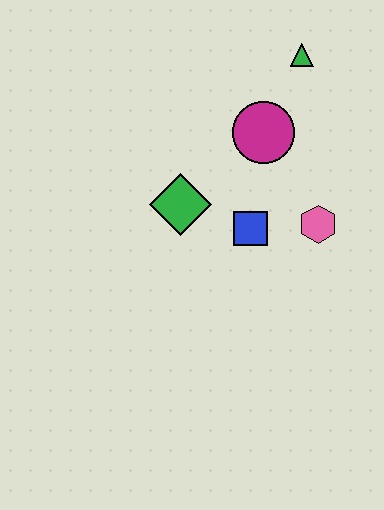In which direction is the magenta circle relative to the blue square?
The magenta circle is above the blue square.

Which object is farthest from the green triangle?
The green diamond is farthest from the green triangle.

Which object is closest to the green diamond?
The blue square is closest to the green diamond.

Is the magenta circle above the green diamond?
Yes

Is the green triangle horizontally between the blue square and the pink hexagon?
Yes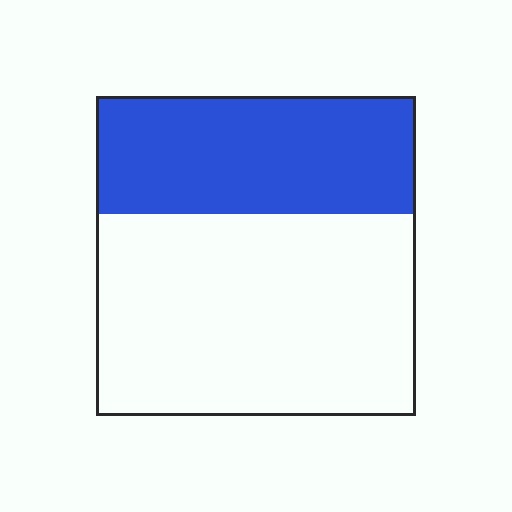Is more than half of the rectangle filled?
No.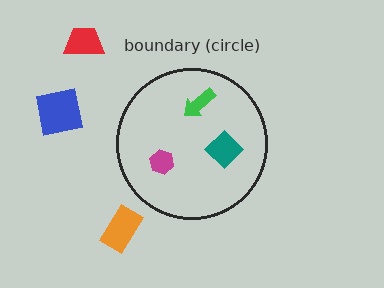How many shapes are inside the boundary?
3 inside, 3 outside.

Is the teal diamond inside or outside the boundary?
Inside.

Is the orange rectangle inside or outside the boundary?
Outside.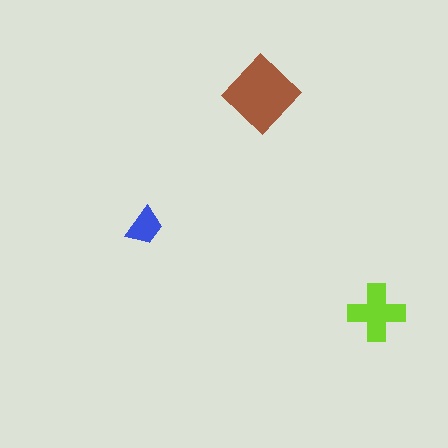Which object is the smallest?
The blue trapezoid.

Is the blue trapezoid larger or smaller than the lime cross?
Smaller.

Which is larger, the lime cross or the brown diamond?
The brown diamond.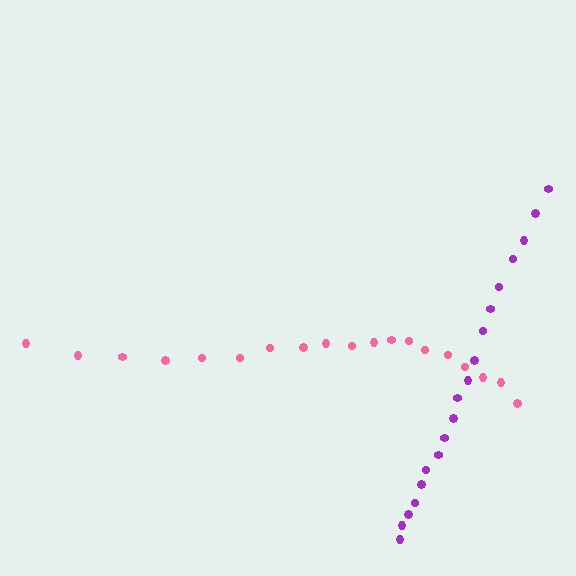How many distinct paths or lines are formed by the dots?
There are 2 distinct paths.